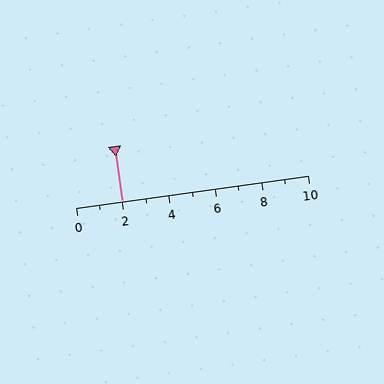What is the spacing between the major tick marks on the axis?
The major ticks are spaced 2 apart.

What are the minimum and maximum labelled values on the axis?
The axis runs from 0 to 10.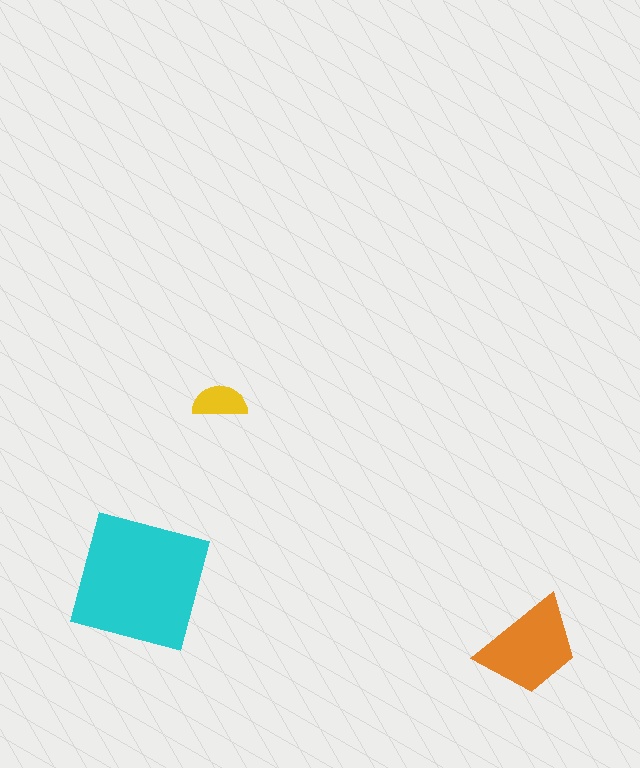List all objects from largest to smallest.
The cyan square, the orange trapezoid, the yellow semicircle.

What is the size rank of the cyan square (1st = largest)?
1st.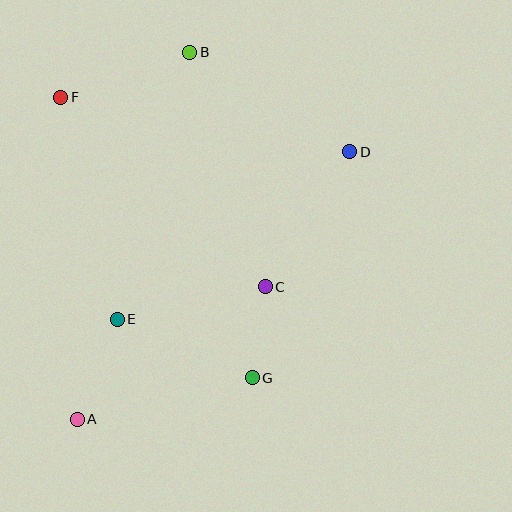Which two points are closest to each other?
Points C and G are closest to each other.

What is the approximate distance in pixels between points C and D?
The distance between C and D is approximately 159 pixels.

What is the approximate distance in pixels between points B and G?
The distance between B and G is approximately 332 pixels.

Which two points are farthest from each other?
Points A and B are farthest from each other.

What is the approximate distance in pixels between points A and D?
The distance between A and D is approximately 382 pixels.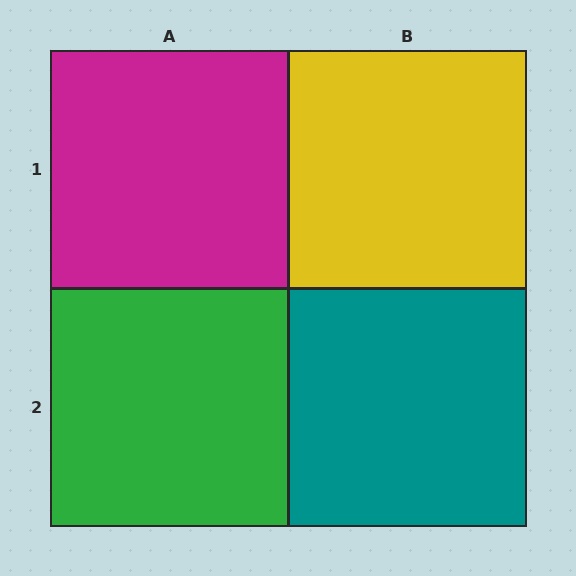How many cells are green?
1 cell is green.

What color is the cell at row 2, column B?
Teal.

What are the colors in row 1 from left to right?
Magenta, yellow.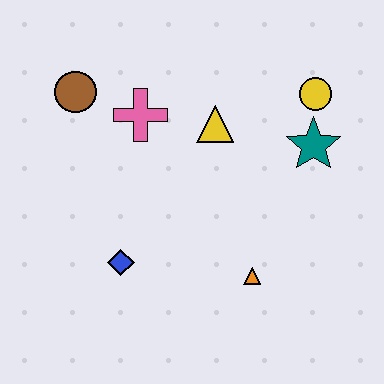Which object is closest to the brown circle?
The pink cross is closest to the brown circle.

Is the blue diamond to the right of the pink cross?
No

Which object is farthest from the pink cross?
The orange triangle is farthest from the pink cross.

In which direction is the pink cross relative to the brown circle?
The pink cross is to the right of the brown circle.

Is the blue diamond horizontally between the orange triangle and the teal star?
No